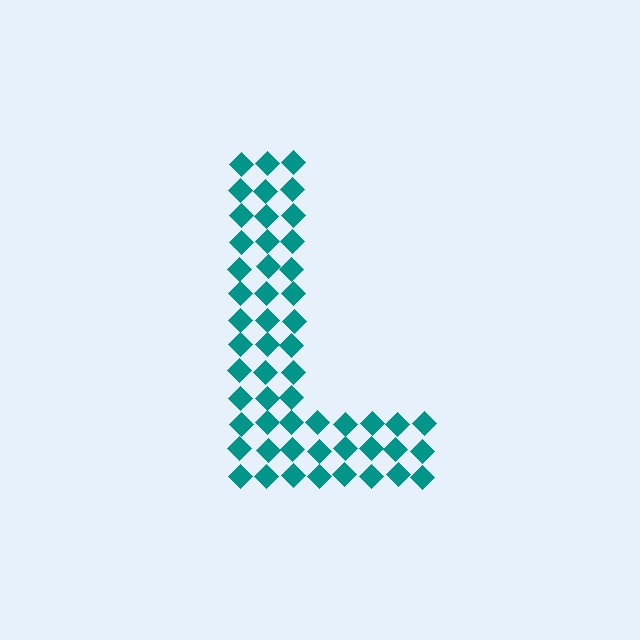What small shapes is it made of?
It is made of small diamonds.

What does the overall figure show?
The overall figure shows the letter L.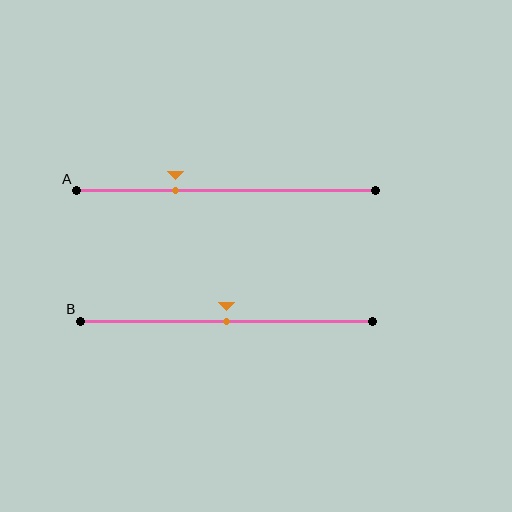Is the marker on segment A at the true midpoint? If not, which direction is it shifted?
No, the marker on segment A is shifted to the left by about 17% of the segment length.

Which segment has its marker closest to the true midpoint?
Segment B has its marker closest to the true midpoint.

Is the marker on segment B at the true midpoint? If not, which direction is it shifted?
Yes, the marker on segment B is at the true midpoint.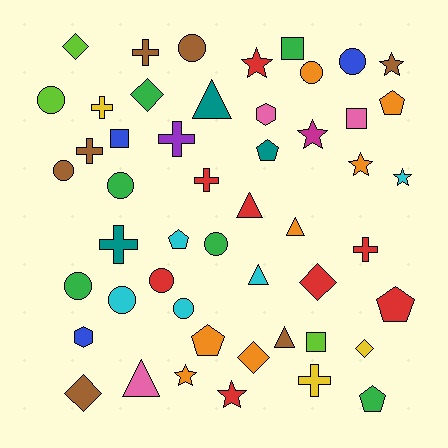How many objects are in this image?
There are 50 objects.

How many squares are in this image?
There are 4 squares.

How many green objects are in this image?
There are 6 green objects.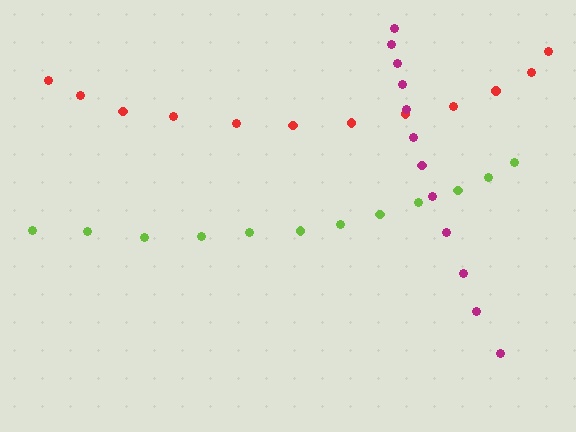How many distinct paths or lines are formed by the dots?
There are 3 distinct paths.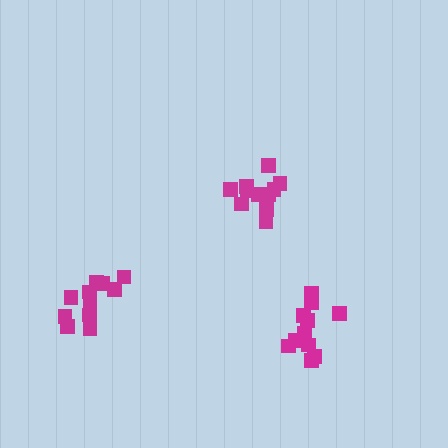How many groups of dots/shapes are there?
There are 3 groups.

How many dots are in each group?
Group 1: 11 dots, Group 2: 11 dots, Group 3: 11 dots (33 total).